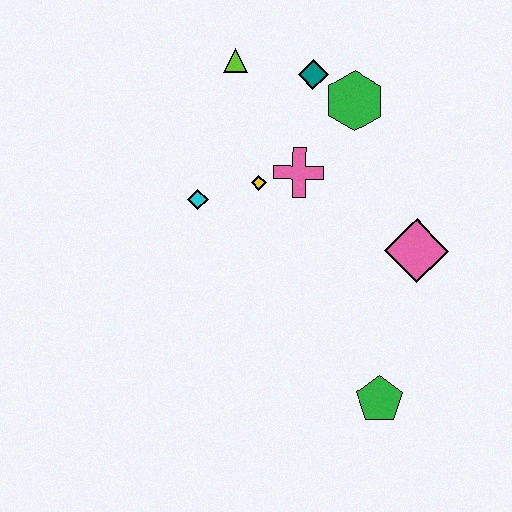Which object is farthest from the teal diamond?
The green pentagon is farthest from the teal diamond.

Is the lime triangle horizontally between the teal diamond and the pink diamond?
No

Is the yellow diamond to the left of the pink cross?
Yes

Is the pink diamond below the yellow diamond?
Yes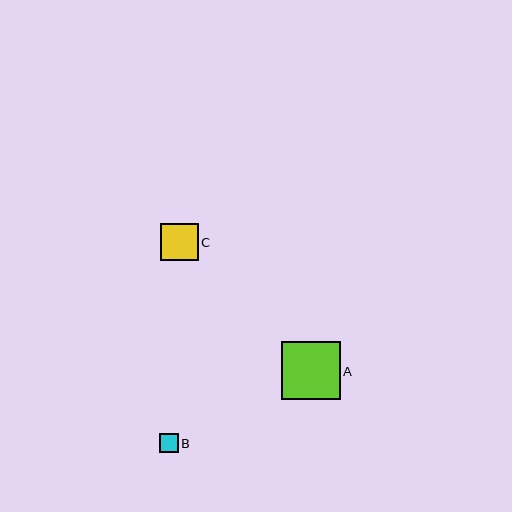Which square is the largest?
Square A is the largest with a size of approximately 59 pixels.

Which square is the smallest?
Square B is the smallest with a size of approximately 19 pixels.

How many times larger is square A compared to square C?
Square A is approximately 1.6 times the size of square C.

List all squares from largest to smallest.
From largest to smallest: A, C, B.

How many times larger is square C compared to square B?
Square C is approximately 2.0 times the size of square B.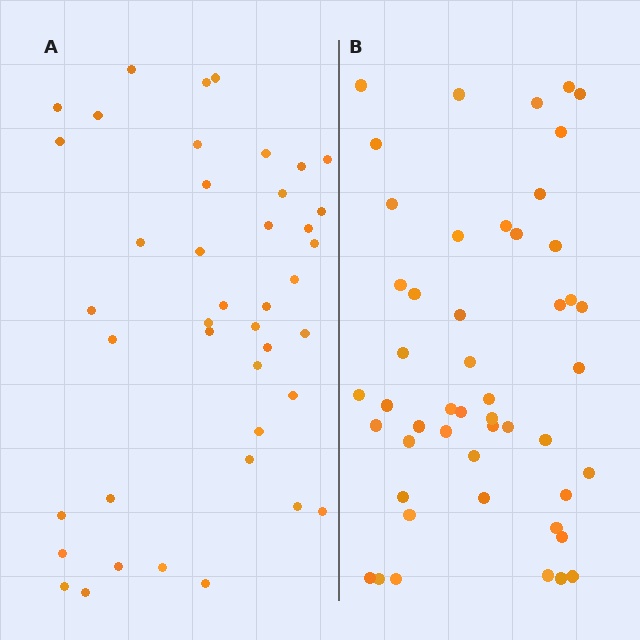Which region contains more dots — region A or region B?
Region B (the right region) has more dots.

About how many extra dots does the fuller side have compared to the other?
Region B has roughly 8 or so more dots than region A.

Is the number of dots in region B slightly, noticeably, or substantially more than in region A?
Region B has only slightly more — the two regions are fairly close. The ratio is roughly 1.2 to 1.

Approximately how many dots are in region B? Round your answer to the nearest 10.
About 50 dots. (The exact count is 49, which rounds to 50.)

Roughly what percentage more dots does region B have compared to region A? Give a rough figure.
About 15% more.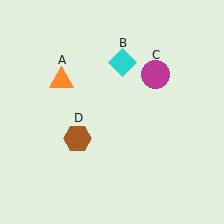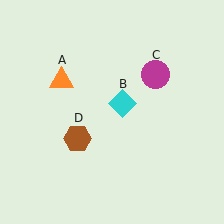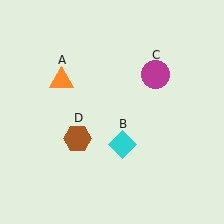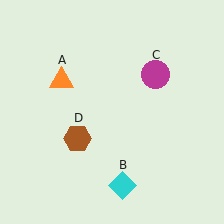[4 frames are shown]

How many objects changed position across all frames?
1 object changed position: cyan diamond (object B).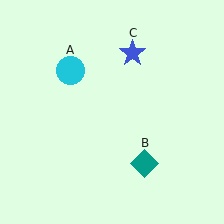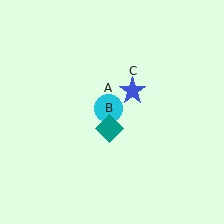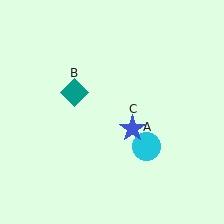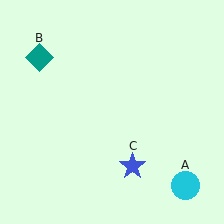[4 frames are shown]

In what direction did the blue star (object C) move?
The blue star (object C) moved down.